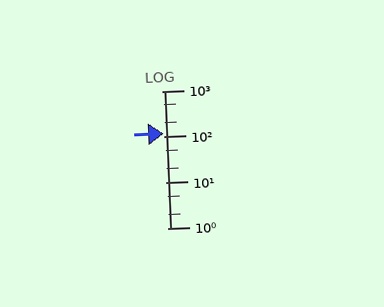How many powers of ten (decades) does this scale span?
The scale spans 3 decades, from 1 to 1000.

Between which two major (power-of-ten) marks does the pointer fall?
The pointer is between 100 and 1000.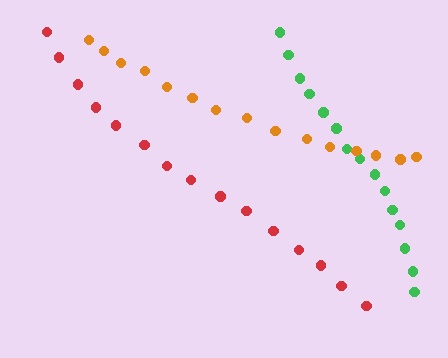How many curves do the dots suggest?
There are 3 distinct paths.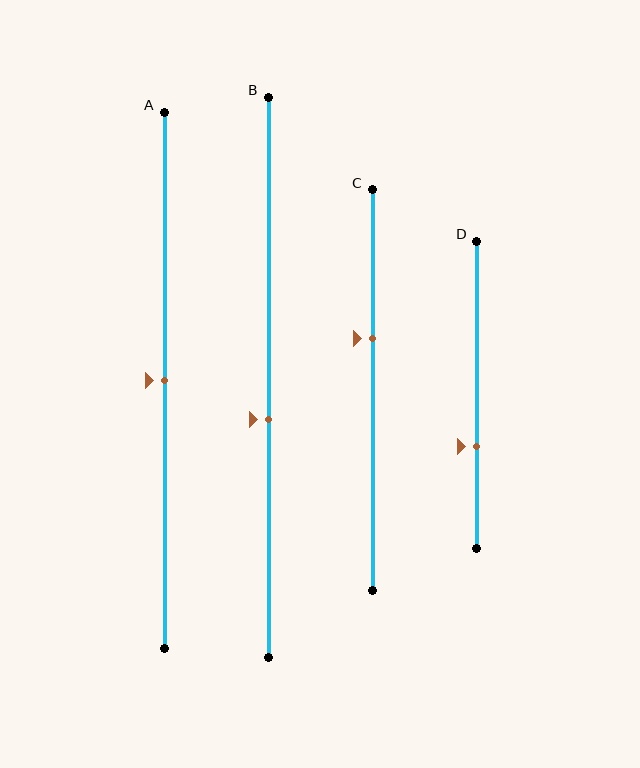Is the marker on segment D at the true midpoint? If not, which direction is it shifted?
No, the marker on segment D is shifted downward by about 17% of the segment length.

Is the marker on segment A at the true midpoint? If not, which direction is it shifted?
Yes, the marker on segment A is at the true midpoint.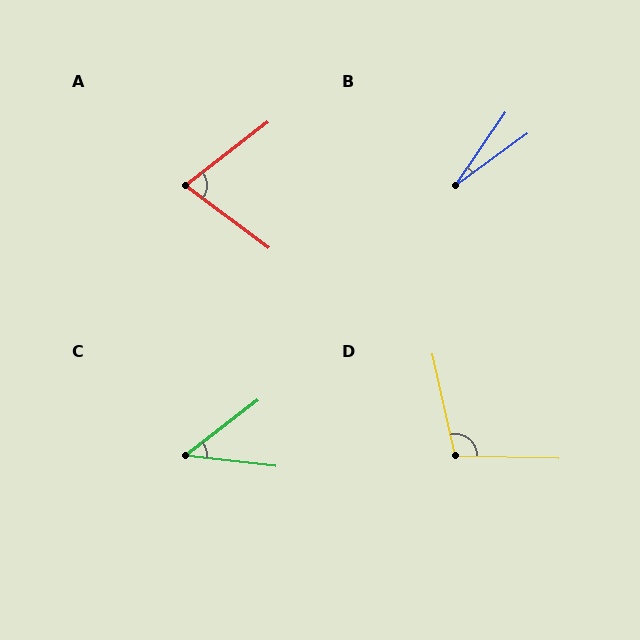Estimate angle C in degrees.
Approximately 44 degrees.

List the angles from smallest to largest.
B (19°), C (44°), A (74°), D (104°).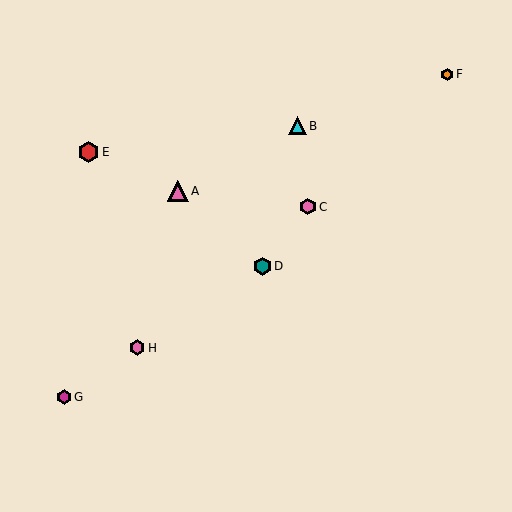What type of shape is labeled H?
Shape H is a pink hexagon.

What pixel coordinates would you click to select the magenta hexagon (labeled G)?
Click at (64, 397) to select the magenta hexagon G.